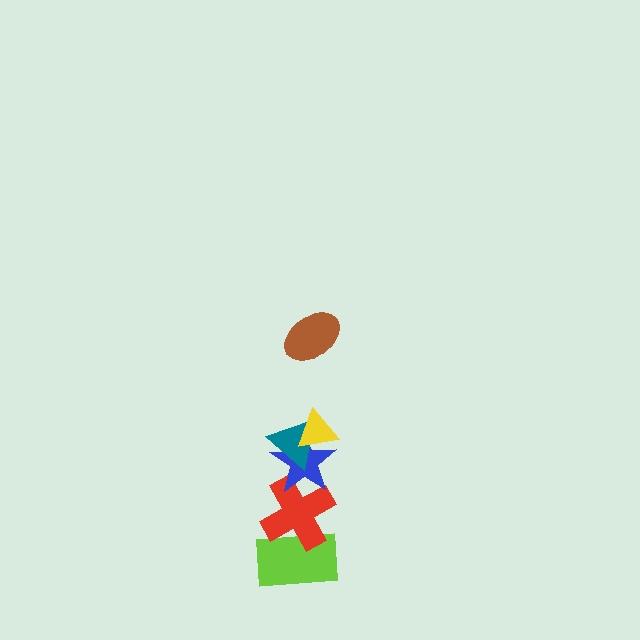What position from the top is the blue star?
The blue star is 4th from the top.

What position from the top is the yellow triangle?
The yellow triangle is 2nd from the top.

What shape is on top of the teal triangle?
The yellow triangle is on top of the teal triangle.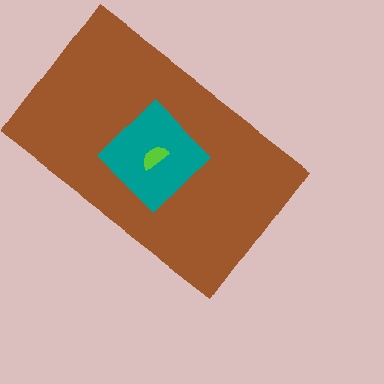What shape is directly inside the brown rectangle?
The teal diamond.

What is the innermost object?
The lime semicircle.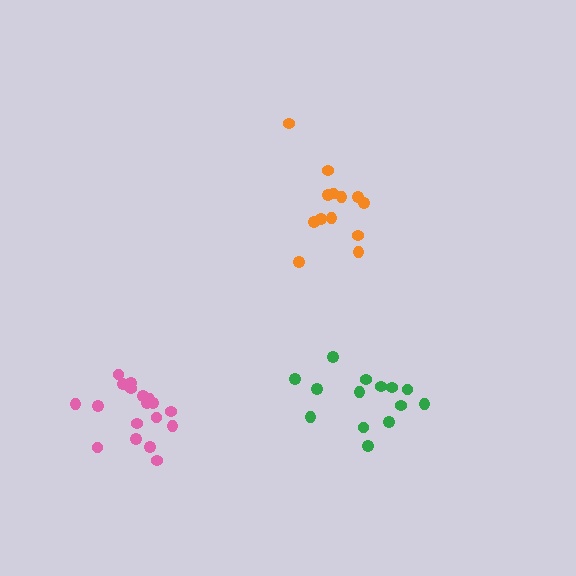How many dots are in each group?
Group 1: 13 dots, Group 2: 18 dots, Group 3: 14 dots (45 total).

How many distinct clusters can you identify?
There are 3 distinct clusters.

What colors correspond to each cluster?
The clusters are colored: orange, pink, green.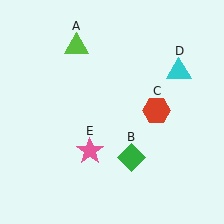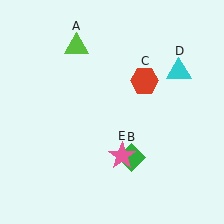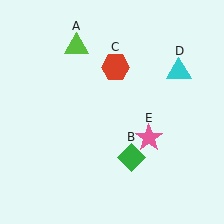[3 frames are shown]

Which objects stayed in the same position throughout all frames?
Lime triangle (object A) and green diamond (object B) and cyan triangle (object D) remained stationary.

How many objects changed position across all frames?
2 objects changed position: red hexagon (object C), pink star (object E).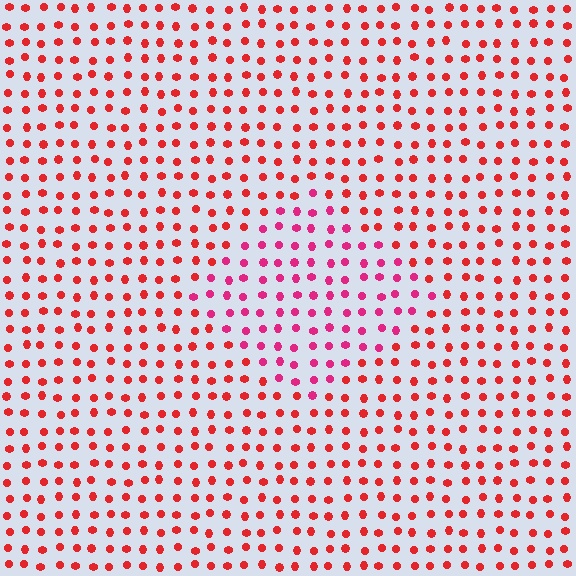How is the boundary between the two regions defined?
The boundary is defined purely by a slight shift in hue (about 29 degrees). Spacing, size, and orientation are identical on both sides.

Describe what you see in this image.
The image is filled with small red elements in a uniform arrangement. A diamond-shaped region is visible where the elements are tinted to a slightly different hue, forming a subtle color boundary.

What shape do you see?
I see a diamond.